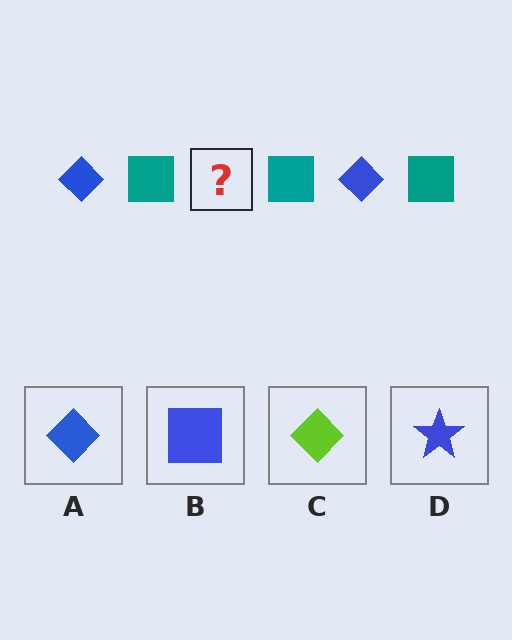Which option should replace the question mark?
Option A.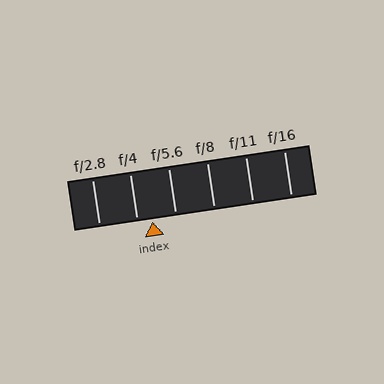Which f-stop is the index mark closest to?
The index mark is closest to f/4.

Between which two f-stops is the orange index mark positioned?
The index mark is between f/4 and f/5.6.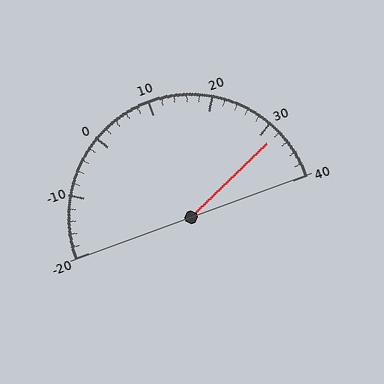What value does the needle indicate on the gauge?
The needle indicates approximately 32.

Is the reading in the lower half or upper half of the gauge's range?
The reading is in the upper half of the range (-20 to 40).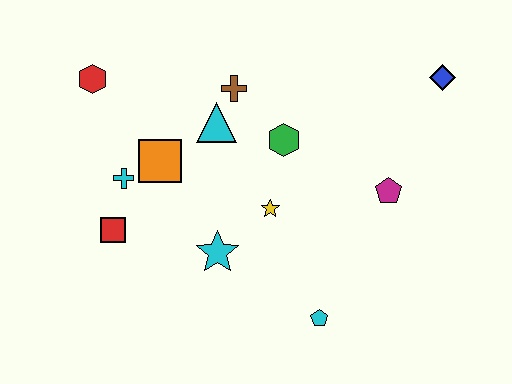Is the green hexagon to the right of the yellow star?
Yes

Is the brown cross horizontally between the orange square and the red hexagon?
No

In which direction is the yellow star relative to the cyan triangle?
The yellow star is below the cyan triangle.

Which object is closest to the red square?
The cyan cross is closest to the red square.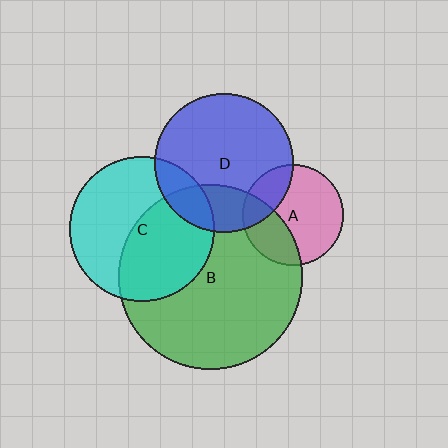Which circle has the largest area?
Circle B (green).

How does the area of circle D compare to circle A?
Approximately 1.9 times.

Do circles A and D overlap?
Yes.